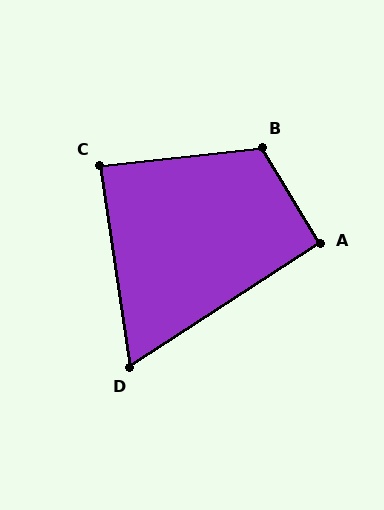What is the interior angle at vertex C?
Approximately 88 degrees (approximately right).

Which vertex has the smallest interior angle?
D, at approximately 65 degrees.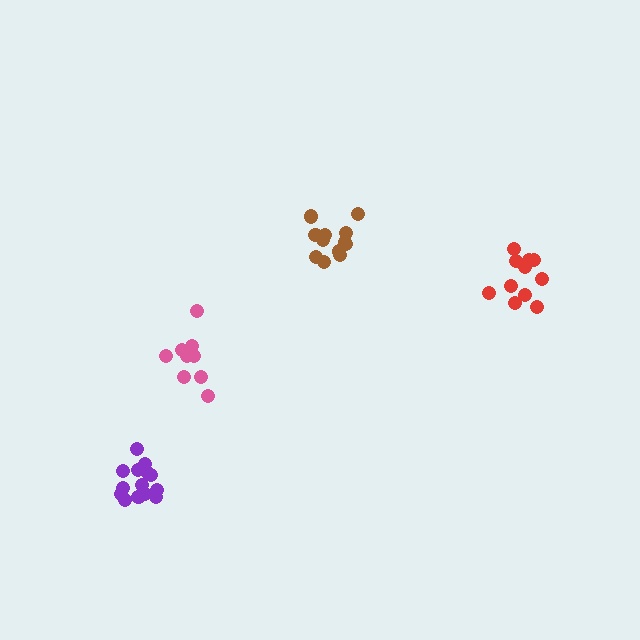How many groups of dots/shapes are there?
There are 4 groups.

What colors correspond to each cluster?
The clusters are colored: pink, brown, red, purple.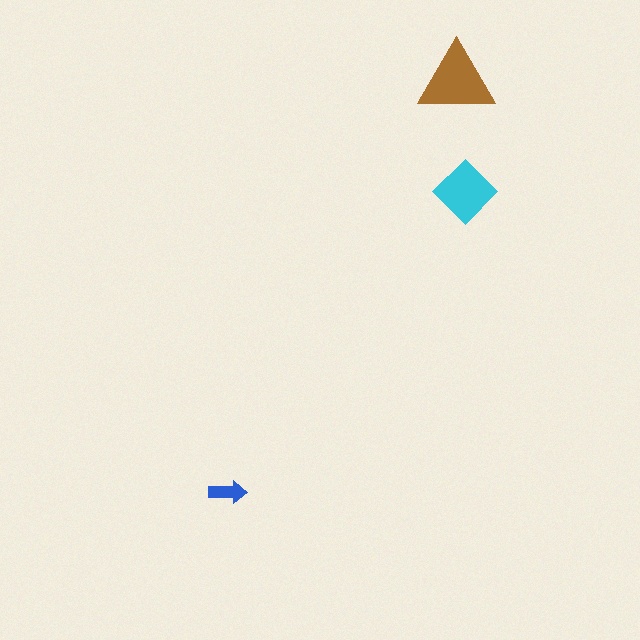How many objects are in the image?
There are 3 objects in the image.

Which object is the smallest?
The blue arrow.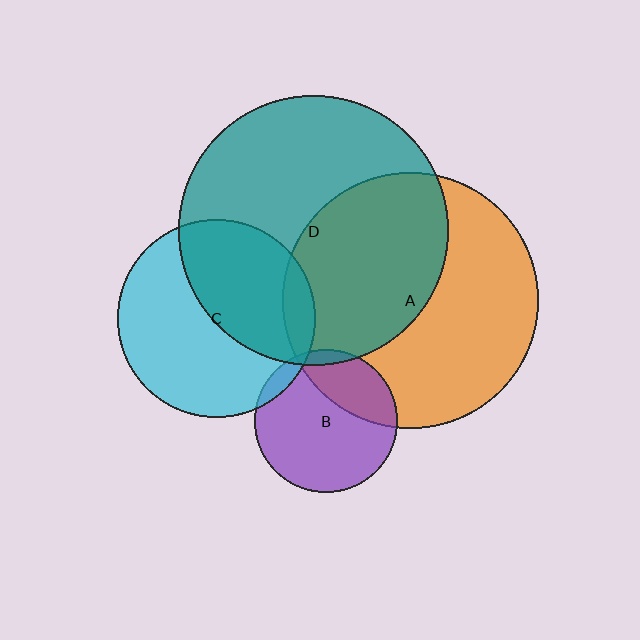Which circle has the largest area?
Circle D (teal).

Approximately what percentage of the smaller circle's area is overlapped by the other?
Approximately 45%.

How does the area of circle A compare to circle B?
Approximately 3.2 times.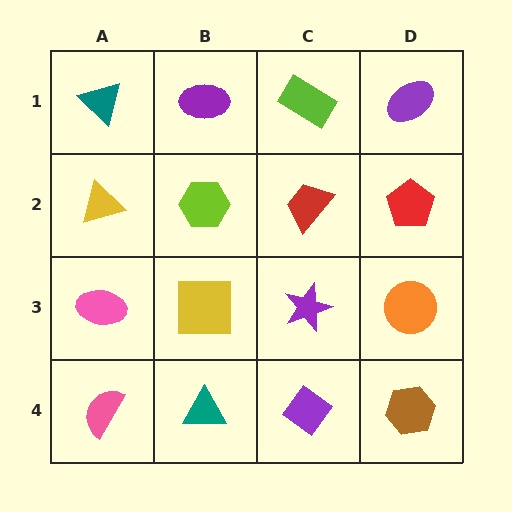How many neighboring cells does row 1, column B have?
3.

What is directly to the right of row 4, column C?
A brown hexagon.